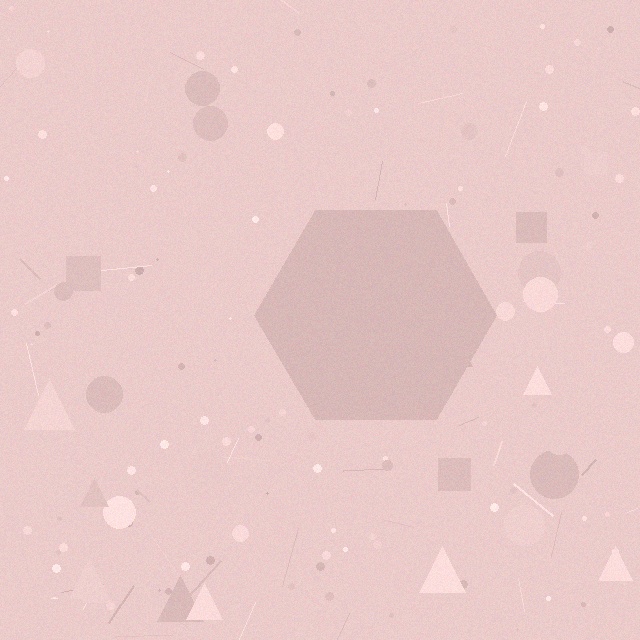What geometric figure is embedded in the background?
A hexagon is embedded in the background.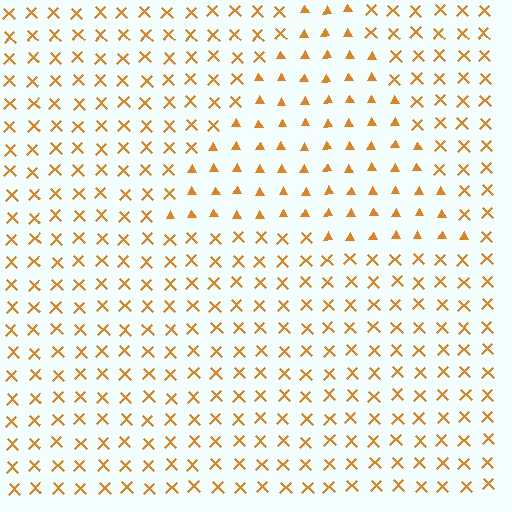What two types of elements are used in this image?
The image uses triangles inside the triangle region and X marks outside it.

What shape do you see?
I see a triangle.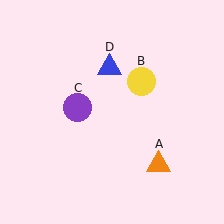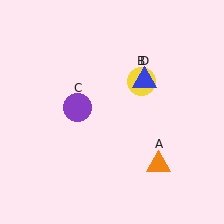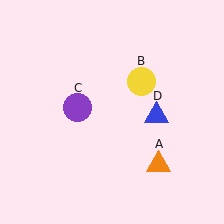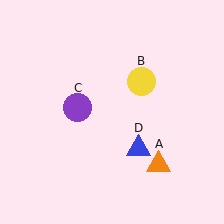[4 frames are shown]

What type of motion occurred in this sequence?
The blue triangle (object D) rotated clockwise around the center of the scene.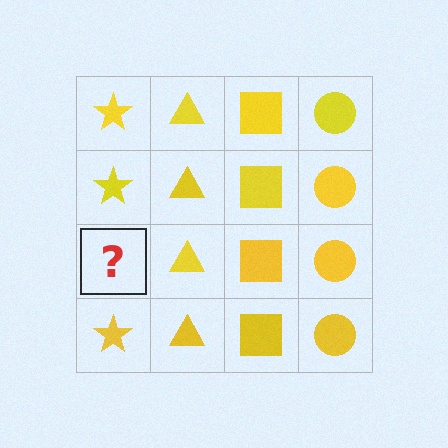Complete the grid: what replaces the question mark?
The question mark should be replaced with a yellow star.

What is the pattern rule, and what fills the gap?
The rule is that each column has a consistent shape. The gap should be filled with a yellow star.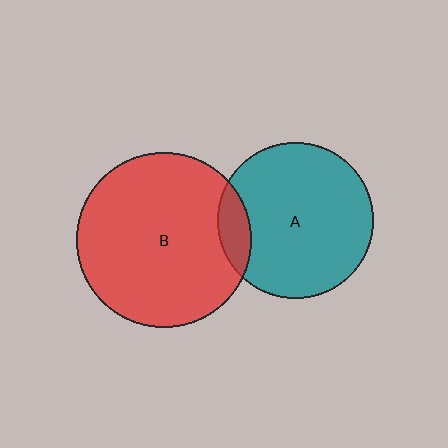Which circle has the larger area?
Circle B (red).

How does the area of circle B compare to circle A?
Approximately 1.3 times.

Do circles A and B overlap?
Yes.